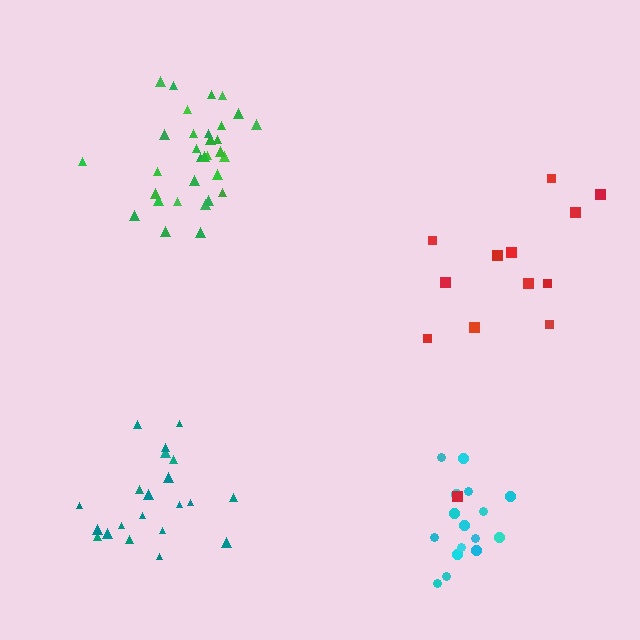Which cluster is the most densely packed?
Green.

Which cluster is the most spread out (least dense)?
Red.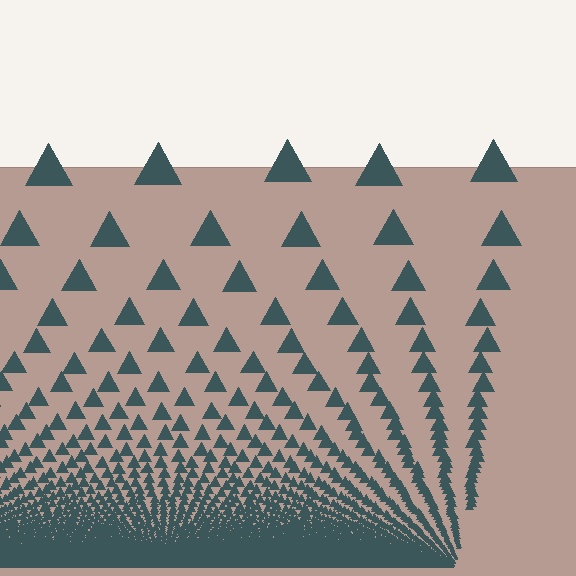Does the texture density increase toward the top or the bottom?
Density increases toward the bottom.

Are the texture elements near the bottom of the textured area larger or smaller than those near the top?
Smaller. The gradient is inverted — elements near the bottom are smaller and denser.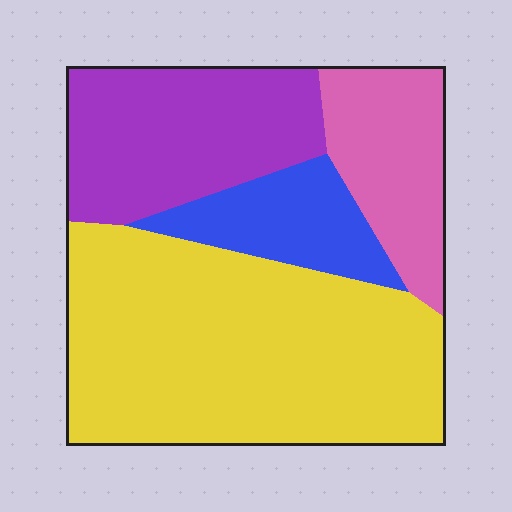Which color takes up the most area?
Yellow, at roughly 50%.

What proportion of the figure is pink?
Pink takes up about one sixth (1/6) of the figure.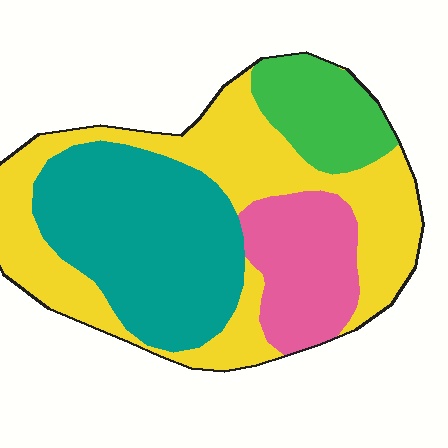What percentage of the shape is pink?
Pink takes up less than a quarter of the shape.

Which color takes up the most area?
Yellow, at roughly 40%.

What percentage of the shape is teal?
Teal takes up about one third (1/3) of the shape.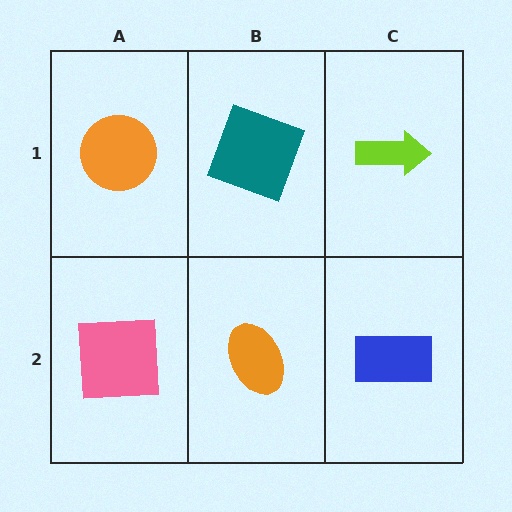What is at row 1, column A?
An orange circle.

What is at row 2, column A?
A pink square.